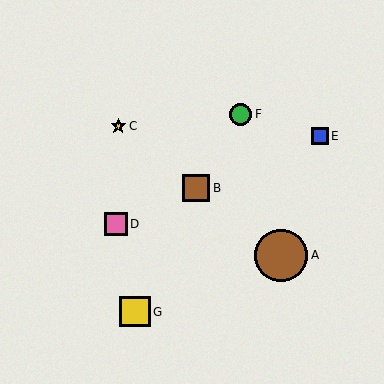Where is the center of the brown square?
The center of the brown square is at (196, 188).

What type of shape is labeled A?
Shape A is a brown circle.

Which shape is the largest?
The brown circle (labeled A) is the largest.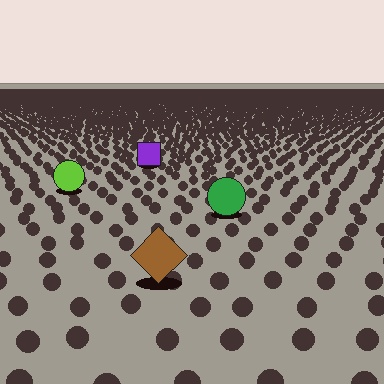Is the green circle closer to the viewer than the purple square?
Yes. The green circle is closer — you can tell from the texture gradient: the ground texture is coarser near it.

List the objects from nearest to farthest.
From nearest to farthest: the brown diamond, the green circle, the lime circle, the purple square.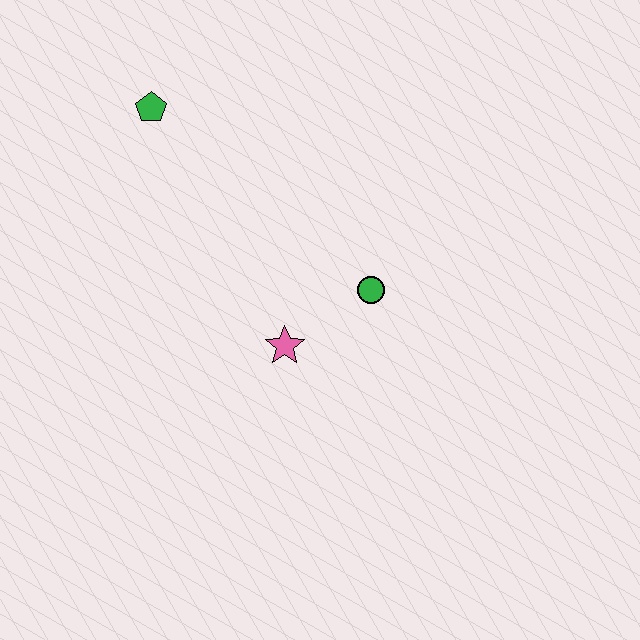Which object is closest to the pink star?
The green circle is closest to the pink star.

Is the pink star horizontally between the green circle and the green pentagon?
Yes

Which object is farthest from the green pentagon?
The green circle is farthest from the green pentagon.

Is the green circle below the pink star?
No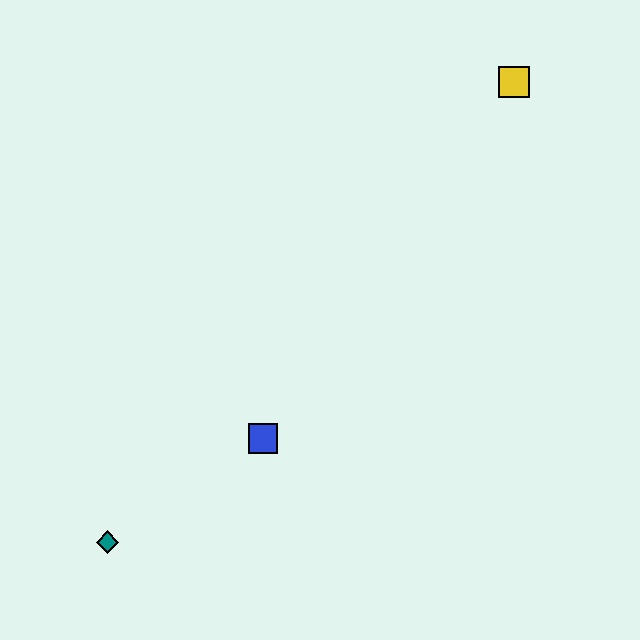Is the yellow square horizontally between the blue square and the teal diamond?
No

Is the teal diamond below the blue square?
Yes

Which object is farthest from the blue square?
The yellow square is farthest from the blue square.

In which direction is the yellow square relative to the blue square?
The yellow square is above the blue square.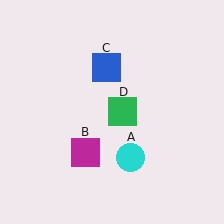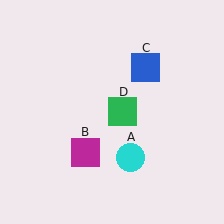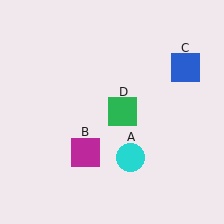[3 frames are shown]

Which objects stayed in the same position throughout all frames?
Cyan circle (object A) and magenta square (object B) and green square (object D) remained stationary.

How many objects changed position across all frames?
1 object changed position: blue square (object C).